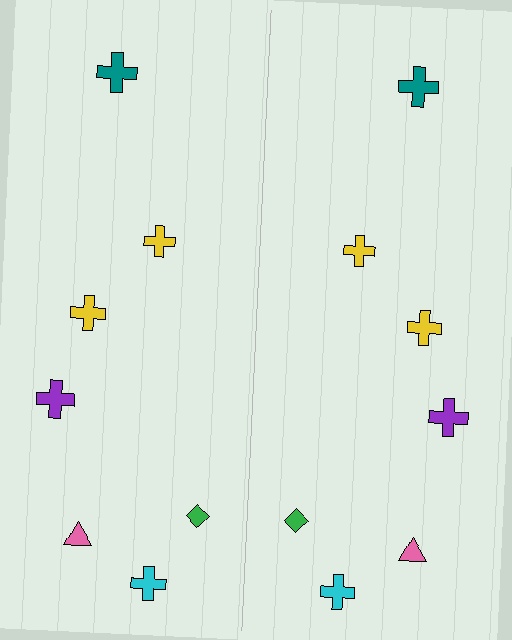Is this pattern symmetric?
Yes, this pattern has bilateral (reflection) symmetry.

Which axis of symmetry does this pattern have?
The pattern has a vertical axis of symmetry running through the center of the image.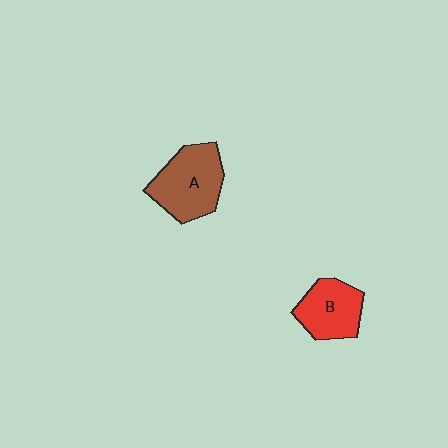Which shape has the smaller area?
Shape B (red).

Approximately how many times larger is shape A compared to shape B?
Approximately 1.3 times.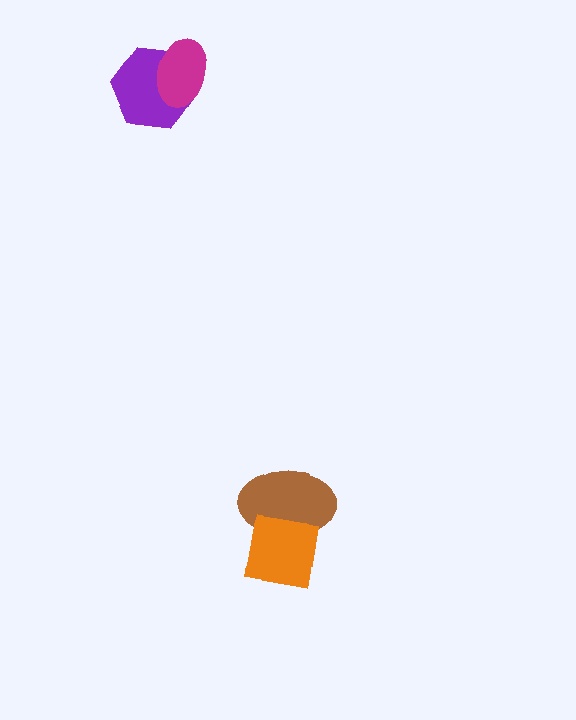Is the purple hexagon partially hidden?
Yes, it is partially covered by another shape.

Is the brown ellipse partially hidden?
Yes, it is partially covered by another shape.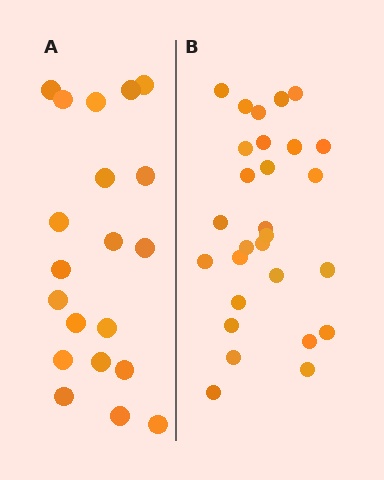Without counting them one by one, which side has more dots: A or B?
Region B (the right region) has more dots.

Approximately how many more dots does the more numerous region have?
Region B has roughly 8 or so more dots than region A.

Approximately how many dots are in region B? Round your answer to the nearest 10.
About 30 dots. (The exact count is 28, which rounds to 30.)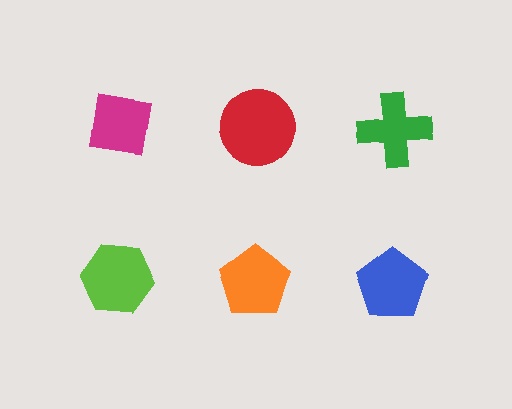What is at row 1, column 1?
A magenta square.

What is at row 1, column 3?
A green cross.